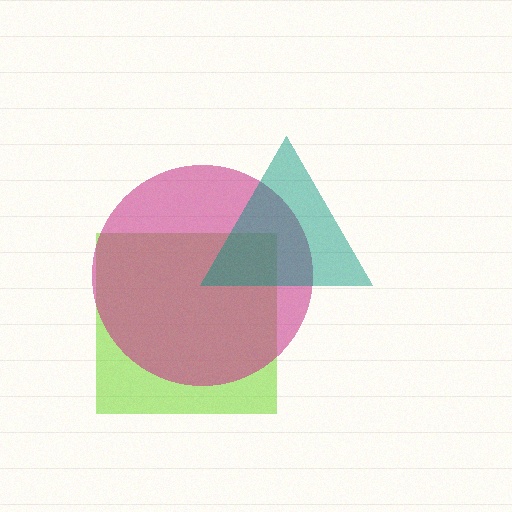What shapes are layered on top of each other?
The layered shapes are: a lime square, a magenta circle, a teal triangle.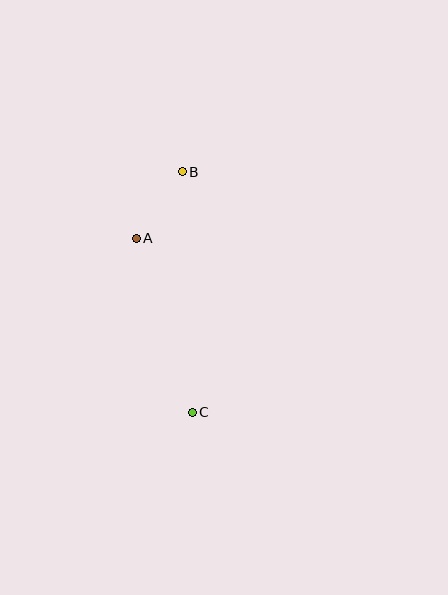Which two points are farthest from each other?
Points B and C are farthest from each other.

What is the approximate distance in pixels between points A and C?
The distance between A and C is approximately 182 pixels.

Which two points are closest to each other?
Points A and B are closest to each other.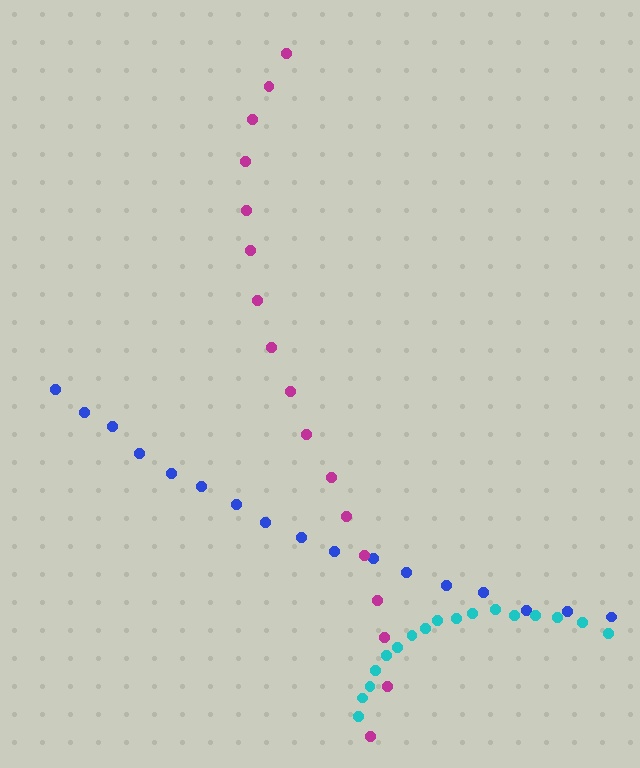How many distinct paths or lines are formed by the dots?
There are 3 distinct paths.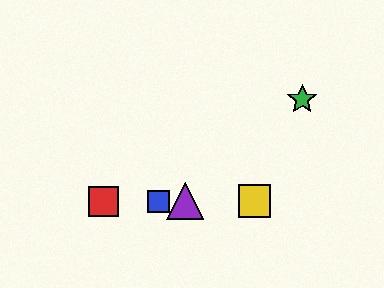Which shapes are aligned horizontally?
The red square, the blue square, the yellow square, the purple triangle are aligned horizontally.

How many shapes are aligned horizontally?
4 shapes (the red square, the blue square, the yellow square, the purple triangle) are aligned horizontally.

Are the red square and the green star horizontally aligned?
No, the red square is at y≈201 and the green star is at y≈99.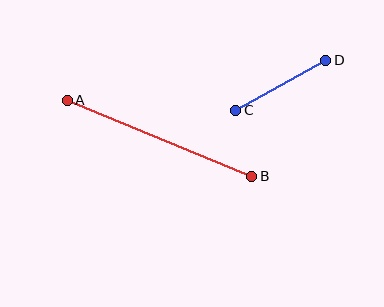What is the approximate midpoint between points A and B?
The midpoint is at approximately (159, 138) pixels.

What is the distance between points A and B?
The distance is approximately 199 pixels.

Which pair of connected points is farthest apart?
Points A and B are farthest apart.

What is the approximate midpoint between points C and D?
The midpoint is at approximately (281, 85) pixels.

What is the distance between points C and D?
The distance is approximately 103 pixels.